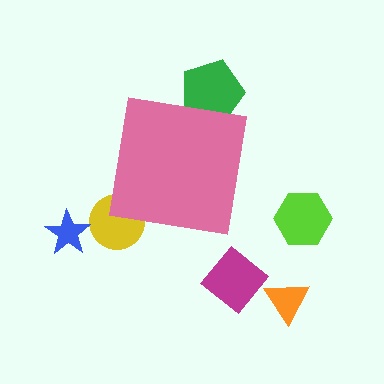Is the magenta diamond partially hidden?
No, the magenta diamond is fully visible.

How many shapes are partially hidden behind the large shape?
2 shapes are partially hidden.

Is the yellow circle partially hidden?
Yes, the yellow circle is partially hidden behind the pink square.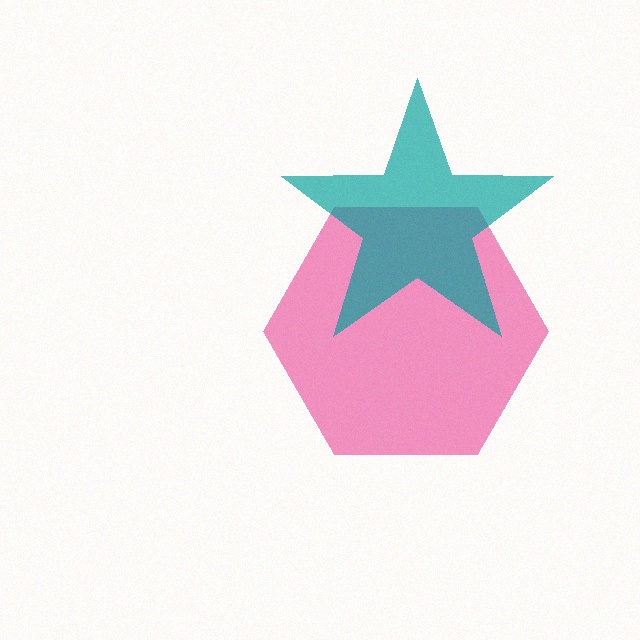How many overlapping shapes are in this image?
There are 2 overlapping shapes in the image.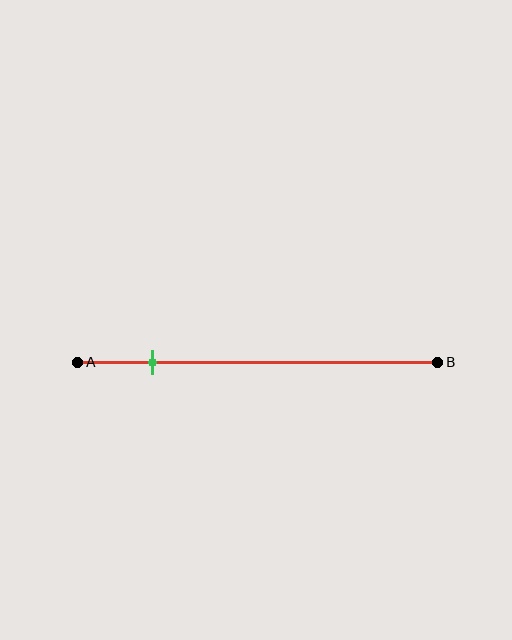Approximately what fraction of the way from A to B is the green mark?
The green mark is approximately 20% of the way from A to B.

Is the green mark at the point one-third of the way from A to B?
No, the mark is at about 20% from A, not at the 33% one-third point.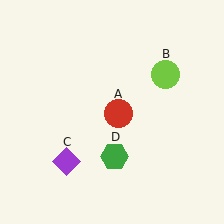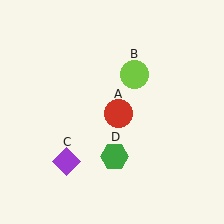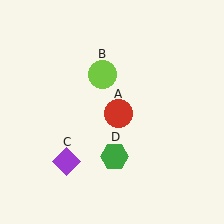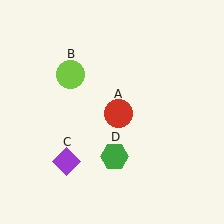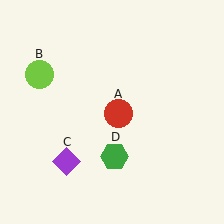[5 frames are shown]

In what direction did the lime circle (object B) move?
The lime circle (object B) moved left.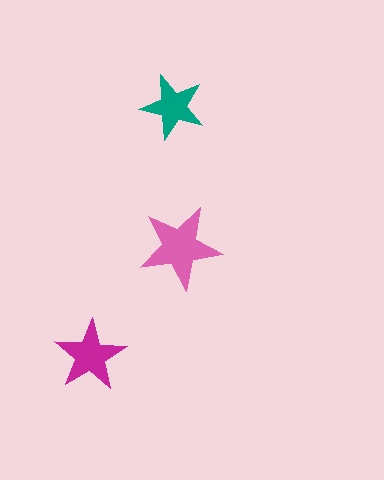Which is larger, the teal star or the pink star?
The pink one.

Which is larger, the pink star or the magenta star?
The pink one.